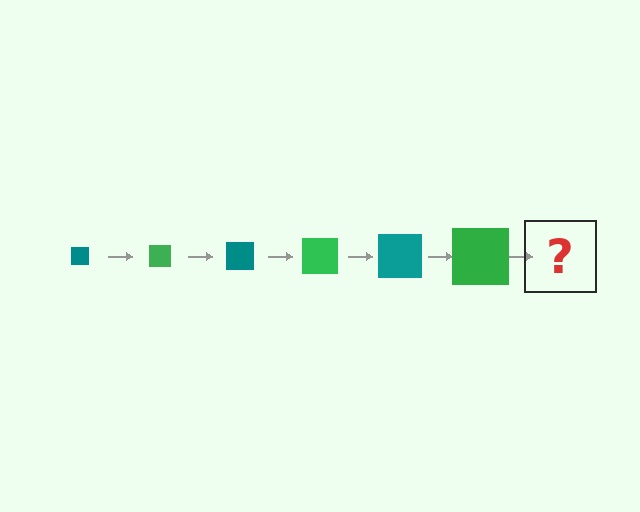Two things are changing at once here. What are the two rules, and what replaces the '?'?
The two rules are that the square grows larger each step and the color cycles through teal and green. The '?' should be a teal square, larger than the previous one.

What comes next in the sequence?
The next element should be a teal square, larger than the previous one.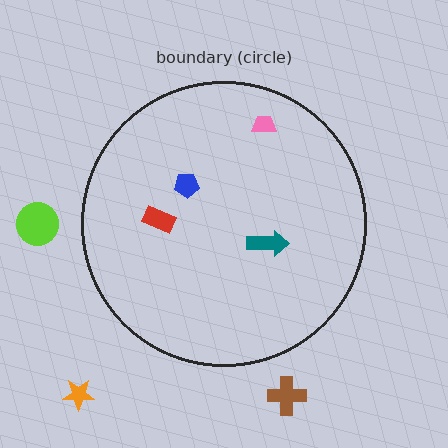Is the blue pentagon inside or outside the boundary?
Inside.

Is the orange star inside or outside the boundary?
Outside.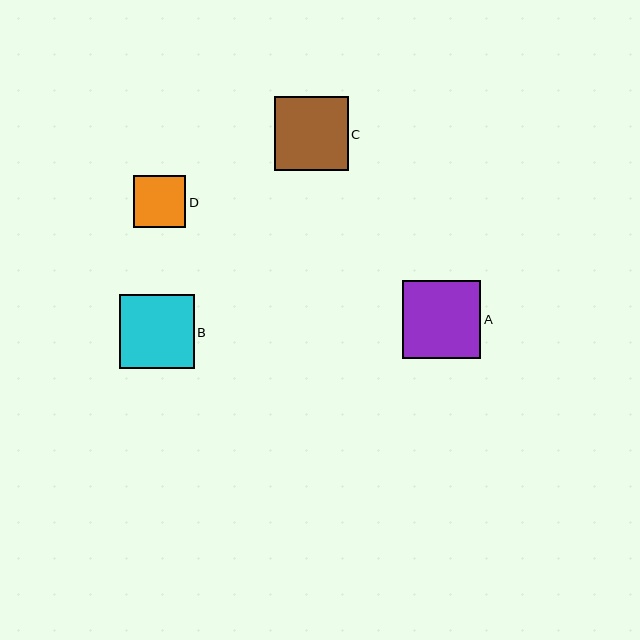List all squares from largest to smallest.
From largest to smallest: A, B, C, D.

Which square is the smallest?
Square D is the smallest with a size of approximately 53 pixels.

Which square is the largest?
Square A is the largest with a size of approximately 79 pixels.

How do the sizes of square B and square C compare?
Square B and square C are approximately the same size.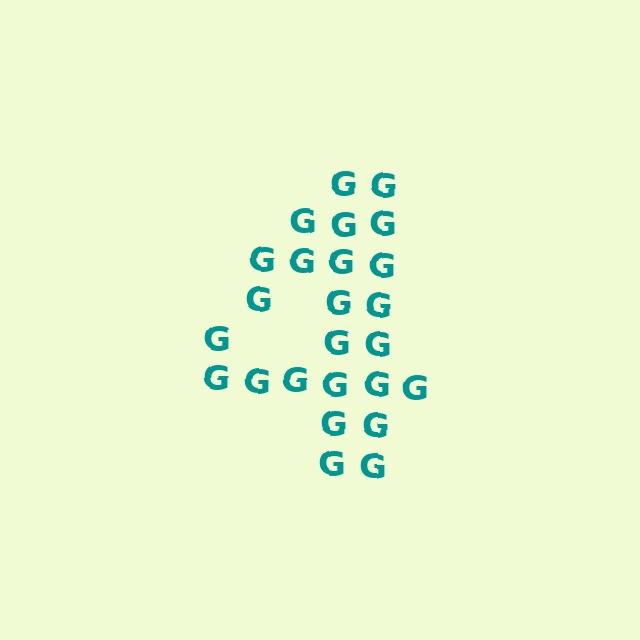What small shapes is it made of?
It is made of small letter G's.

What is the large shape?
The large shape is the digit 4.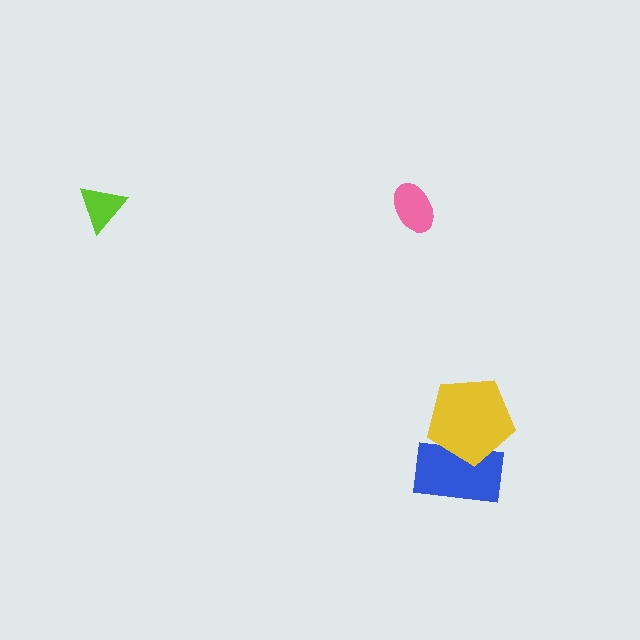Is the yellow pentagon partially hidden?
No, no other shape covers it.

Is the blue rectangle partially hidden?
Yes, it is partially covered by another shape.